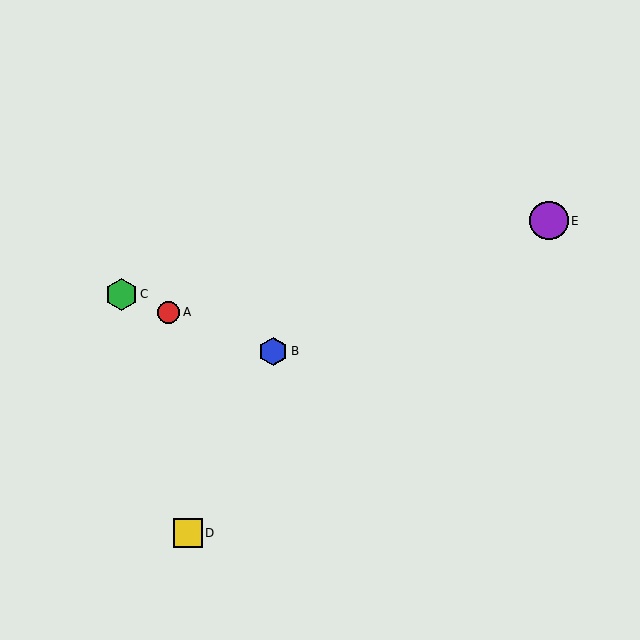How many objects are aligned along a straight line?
3 objects (A, B, C) are aligned along a straight line.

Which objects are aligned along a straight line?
Objects A, B, C are aligned along a straight line.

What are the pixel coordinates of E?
Object E is at (549, 221).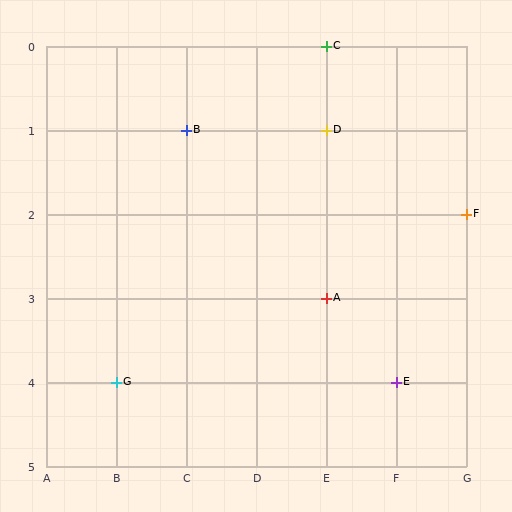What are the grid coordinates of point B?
Point B is at grid coordinates (C, 1).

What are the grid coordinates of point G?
Point G is at grid coordinates (B, 4).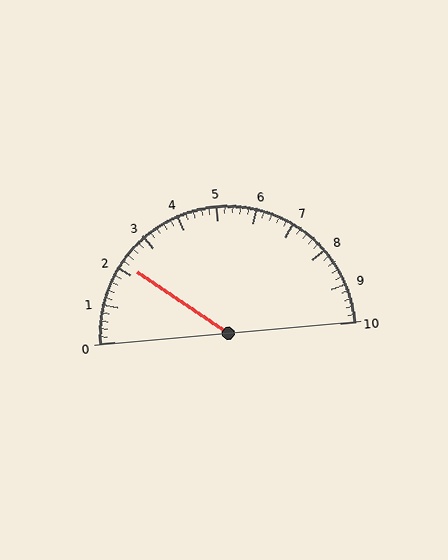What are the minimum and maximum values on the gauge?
The gauge ranges from 0 to 10.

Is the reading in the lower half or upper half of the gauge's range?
The reading is in the lower half of the range (0 to 10).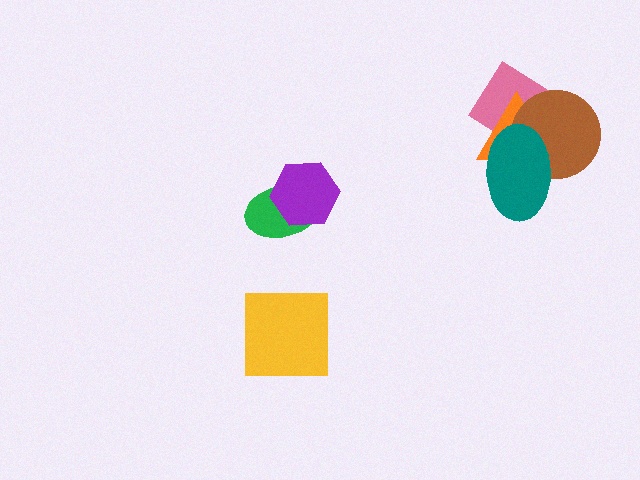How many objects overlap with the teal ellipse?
3 objects overlap with the teal ellipse.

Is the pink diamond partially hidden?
Yes, it is partially covered by another shape.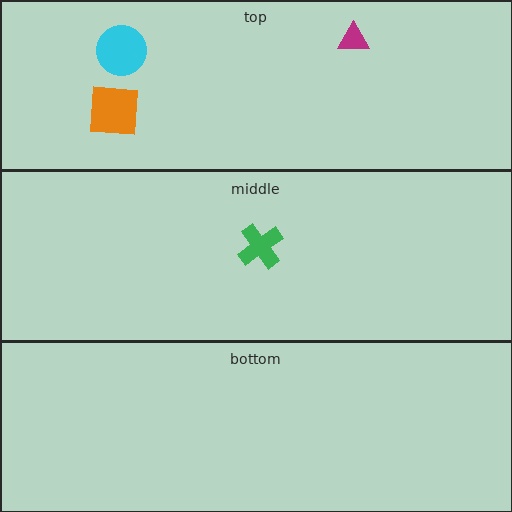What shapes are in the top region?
The orange square, the cyan circle, the magenta triangle.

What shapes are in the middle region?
The green cross.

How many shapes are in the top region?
3.